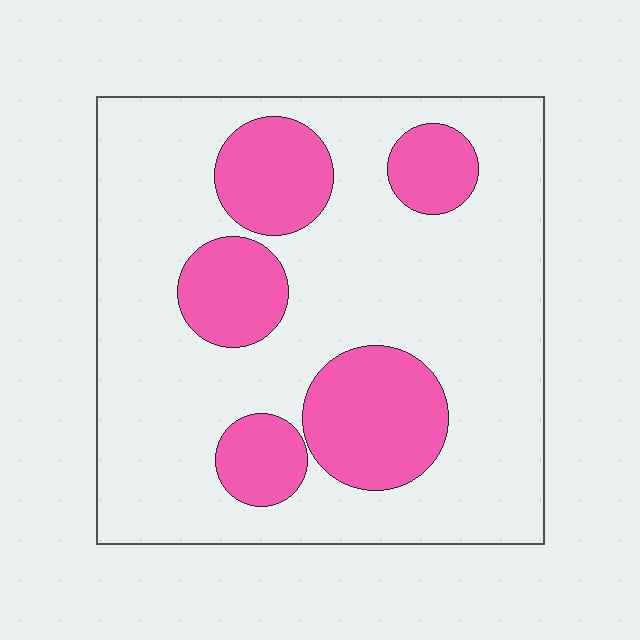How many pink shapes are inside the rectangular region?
5.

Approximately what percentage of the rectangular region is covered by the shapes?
Approximately 25%.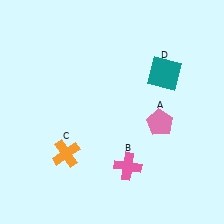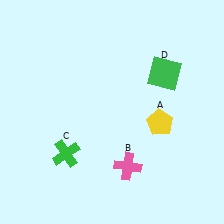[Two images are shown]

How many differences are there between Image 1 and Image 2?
There are 3 differences between the two images.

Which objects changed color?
A changed from pink to yellow. C changed from orange to green. D changed from teal to green.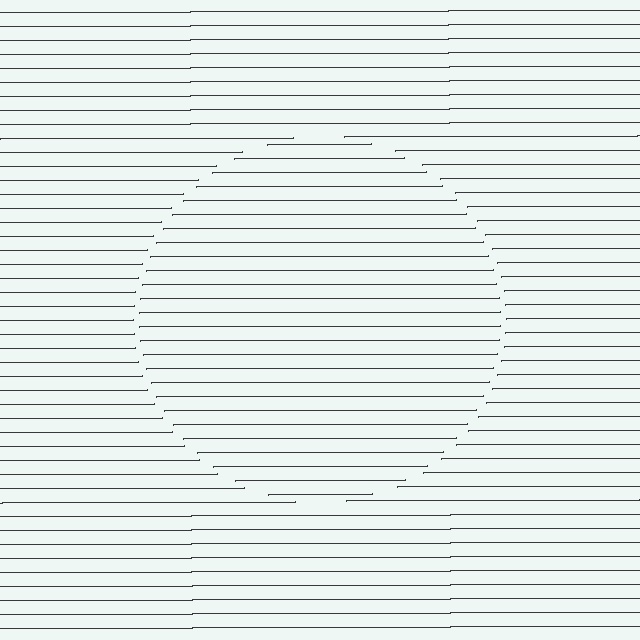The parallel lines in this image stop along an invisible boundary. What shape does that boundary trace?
An illusory circle. The interior of the shape contains the same grating, shifted by half a period — the contour is defined by the phase discontinuity where line-ends from the inner and outer gratings abut.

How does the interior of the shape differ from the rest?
The interior of the shape contains the same grating, shifted by half a period — the contour is defined by the phase discontinuity where line-ends from the inner and outer gratings abut.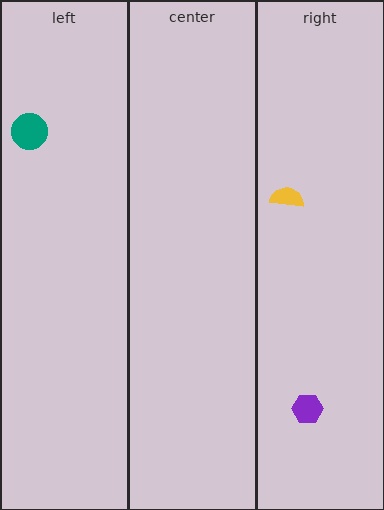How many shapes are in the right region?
2.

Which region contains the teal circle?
The left region.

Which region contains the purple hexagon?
The right region.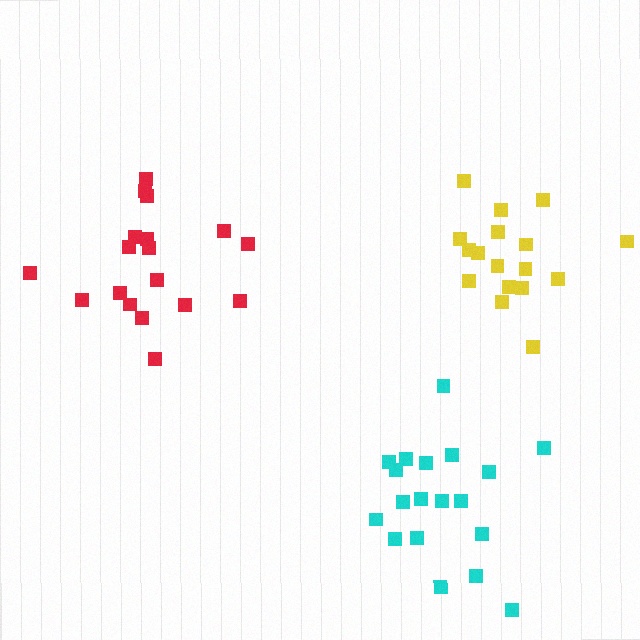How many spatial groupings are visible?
There are 3 spatial groupings.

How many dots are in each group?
Group 1: 18 dots, Group 2: 17 dots, Group 3: 19 dots (54 total).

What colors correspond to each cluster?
The clusters are colored: red, yellow, cyan.